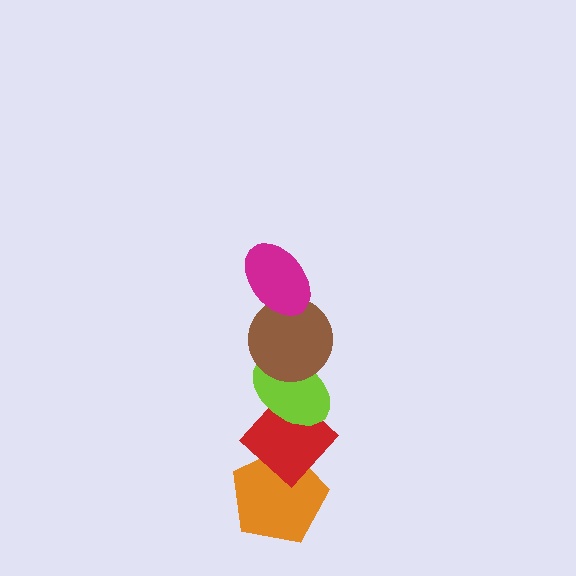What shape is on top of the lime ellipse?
The brown circle is on top of the lime ellipse.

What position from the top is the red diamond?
The red diamond is 4th from the top.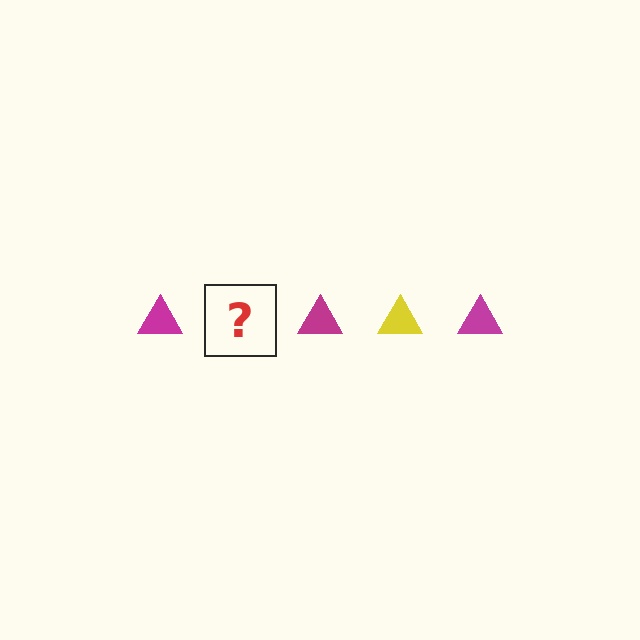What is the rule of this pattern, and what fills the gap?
The rule is that the pattern cycles through magenta, yellow triangles. The gap should be filled with a yellow triangle.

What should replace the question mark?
The question mark should be replaced with a yellow triangle.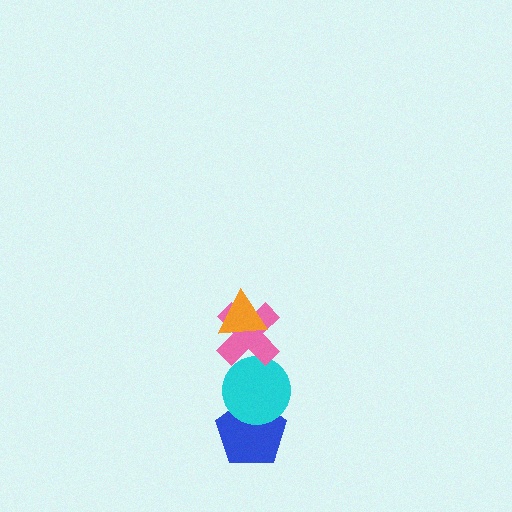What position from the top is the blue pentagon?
The blue pentagon is 4th from the top.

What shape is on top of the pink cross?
The orange triangle is on top of the pink cross.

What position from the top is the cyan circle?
The cyan circle is 3rd from the top.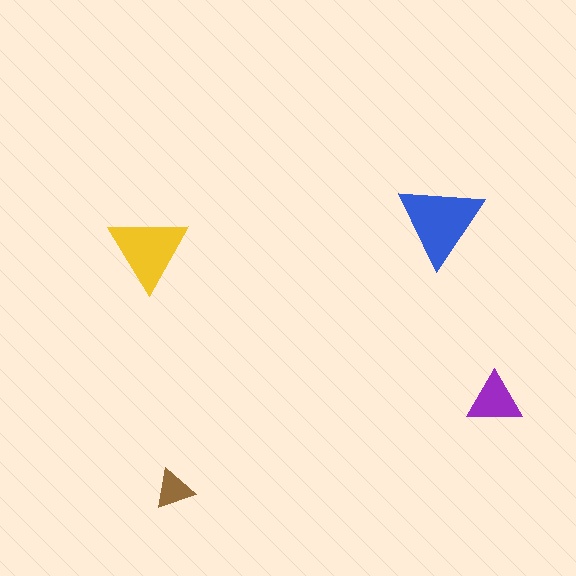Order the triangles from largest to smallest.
the blue one, the yellow one, the purple one, the brown one.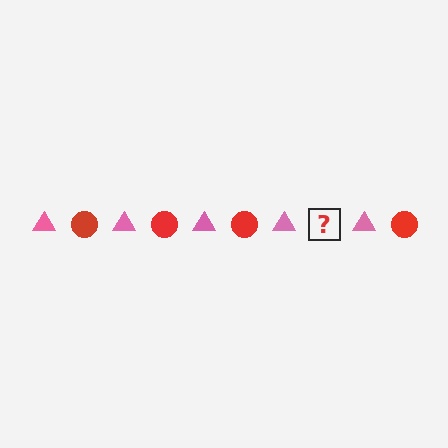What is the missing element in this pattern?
The missing element is a red circle.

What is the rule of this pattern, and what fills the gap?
The rule is that the pattern alternates between pink triangle and red circle. The gap should be filled with a red circle.